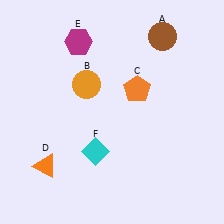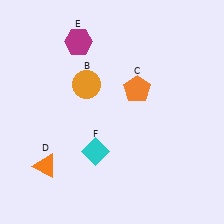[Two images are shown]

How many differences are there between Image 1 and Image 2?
There is 1 difference between the two images.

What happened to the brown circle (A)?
The brown circle (A) was removed in Image 2. It was in the top-right area of Image 1.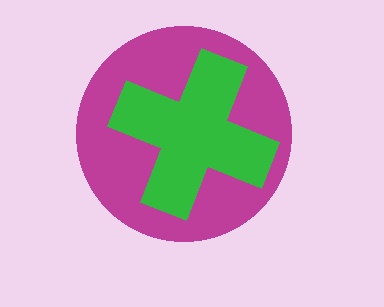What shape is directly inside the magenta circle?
The green cross.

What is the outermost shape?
The magenta circle.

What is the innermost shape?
The green cross.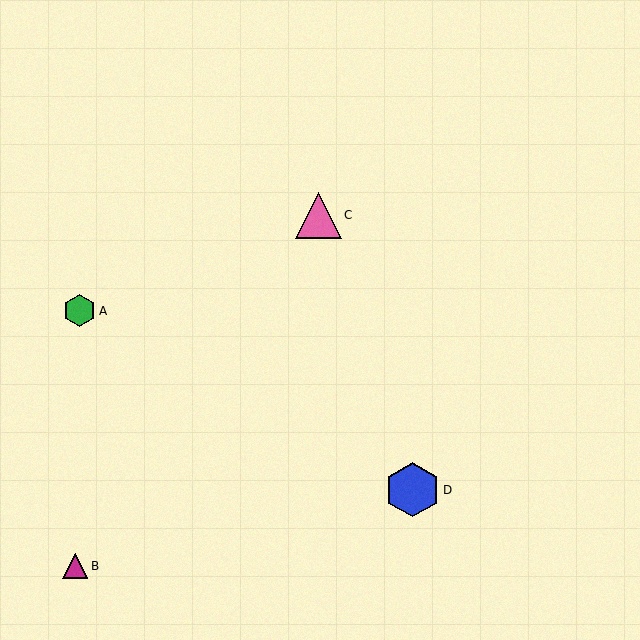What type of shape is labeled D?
Shape D is a blue hexagon.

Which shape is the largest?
The blue hexagon (labeled D) is the largest.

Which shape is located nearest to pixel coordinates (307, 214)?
The pink triangle (labeled C) at (319, 215) is nearest to that location.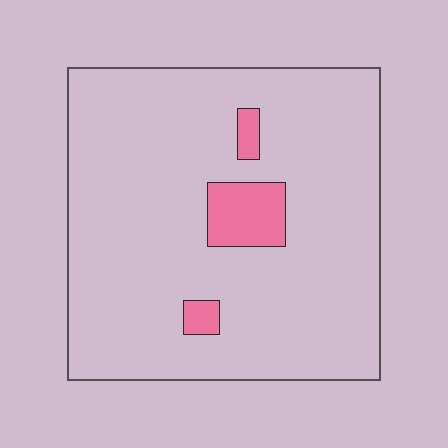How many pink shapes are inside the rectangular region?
3.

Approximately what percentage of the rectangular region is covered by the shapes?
Approximately 10%.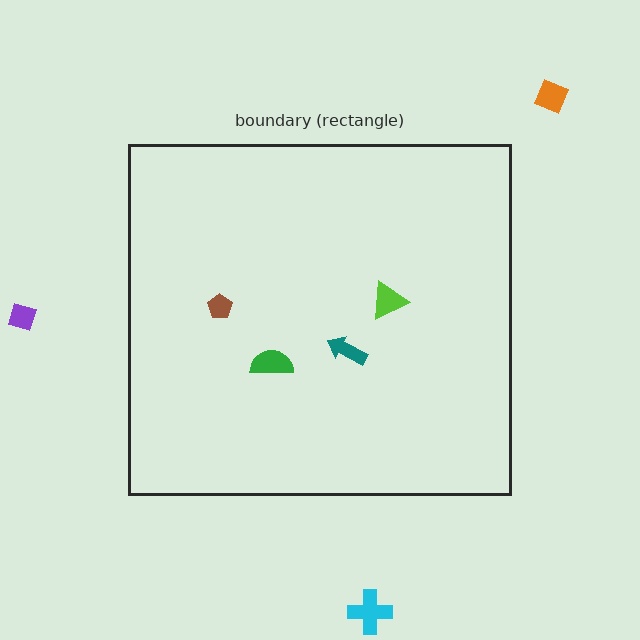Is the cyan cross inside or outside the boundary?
Outside.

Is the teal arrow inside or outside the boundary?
Inside.